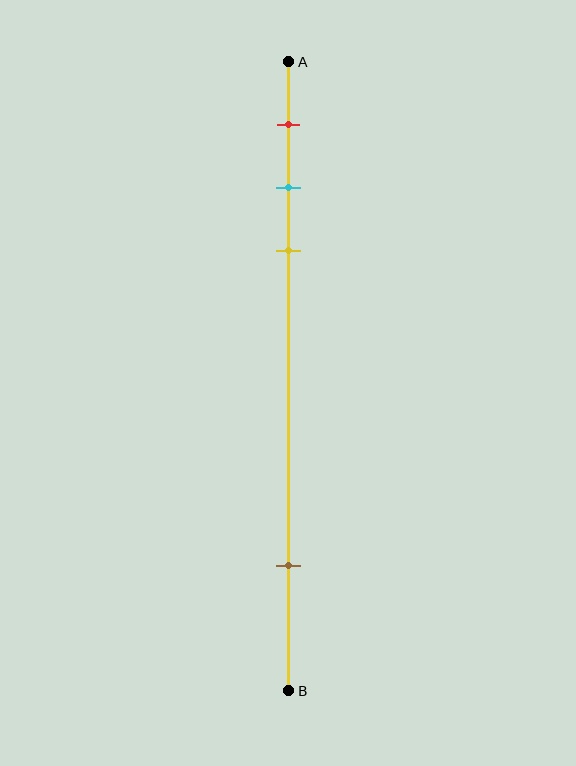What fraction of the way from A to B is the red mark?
The red mark is approximately 10% (0.1) of the way from A to B.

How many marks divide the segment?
There are 4 marks dividing the segment.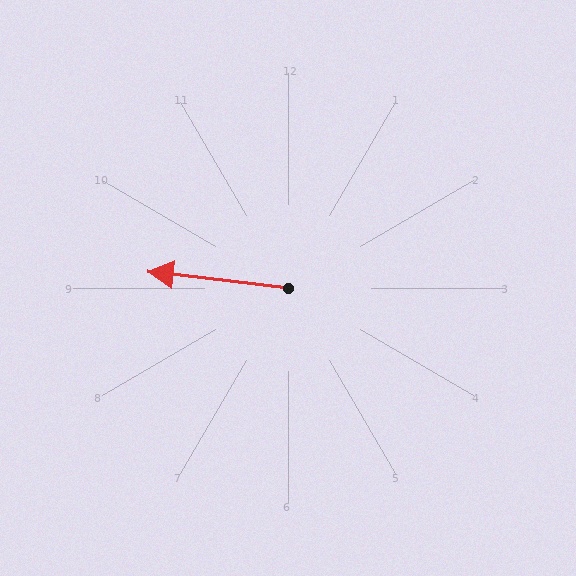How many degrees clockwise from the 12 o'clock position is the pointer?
Approximately 277 degrees.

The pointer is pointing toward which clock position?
Roughly 9 o'clock.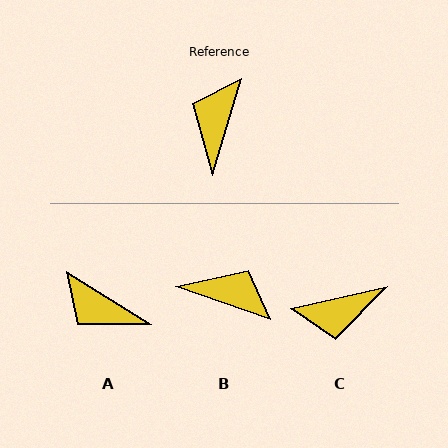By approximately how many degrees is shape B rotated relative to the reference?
Approximately 93 degrees clockwise.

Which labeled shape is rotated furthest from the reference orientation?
C, about 119 degrees away.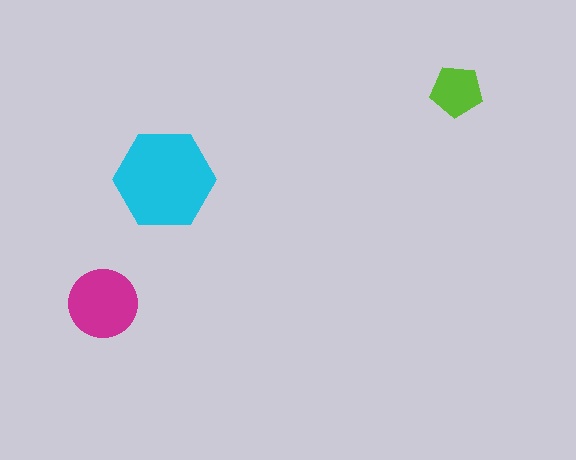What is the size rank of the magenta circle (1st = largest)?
2nd.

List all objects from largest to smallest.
The cyan hexagon, the magenta circle, the lime pentagon.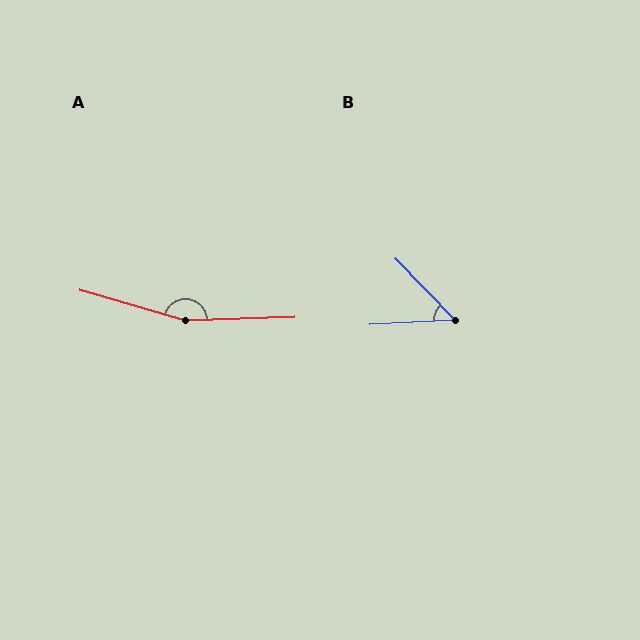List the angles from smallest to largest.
B (49°), A (162°).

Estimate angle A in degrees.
Approximately 162 degrees.